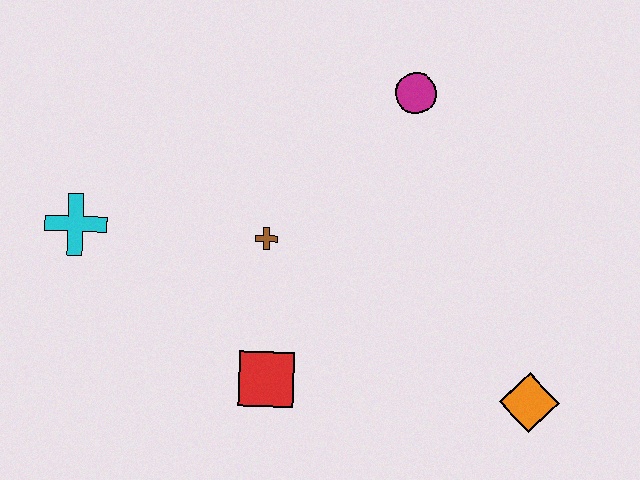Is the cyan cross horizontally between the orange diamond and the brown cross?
No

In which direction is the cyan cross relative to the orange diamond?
The cyan cross is to the left of the orange diamond.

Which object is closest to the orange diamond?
The red square is closest to the orange diamond.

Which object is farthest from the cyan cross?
The orange diamond is farthest from the cyan cross.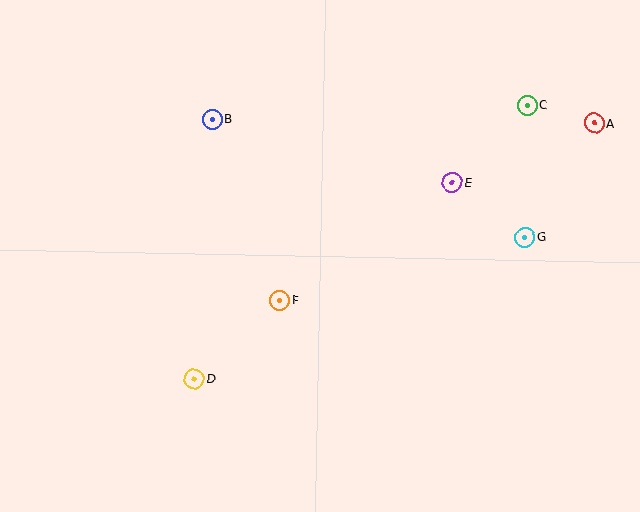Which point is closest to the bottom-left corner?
Point D is closest to the bottom-left corner.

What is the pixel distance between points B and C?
The distance between B and C is 316 pixels.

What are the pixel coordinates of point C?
Point C is at (527, 105).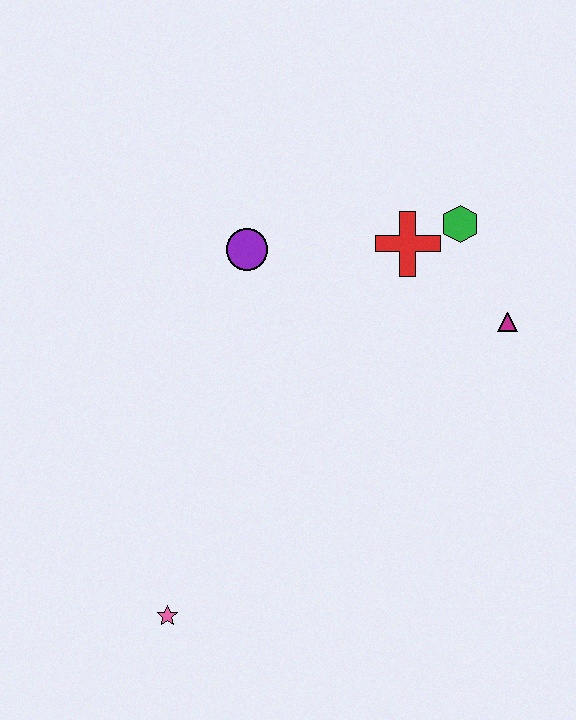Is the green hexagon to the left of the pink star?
No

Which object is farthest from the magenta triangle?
The pink star is farthest from the magenta triangle.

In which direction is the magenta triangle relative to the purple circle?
The magenta triangle is to the right of the purple circle.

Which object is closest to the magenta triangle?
The green hexagon is closest to the magenta triangle.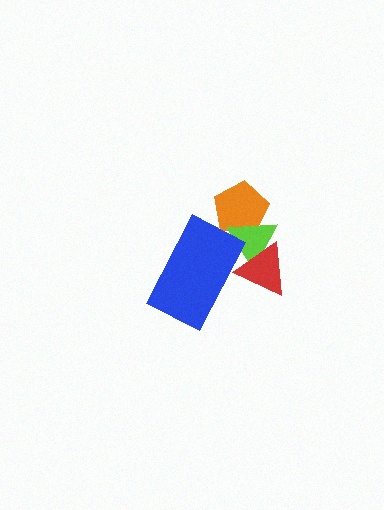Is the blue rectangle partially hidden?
Yes, it is partially covered by another shape.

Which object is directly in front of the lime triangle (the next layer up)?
The blue rectangle is directly in front of the lime triangle.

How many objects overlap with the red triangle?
2 objects overlap with the red triangle.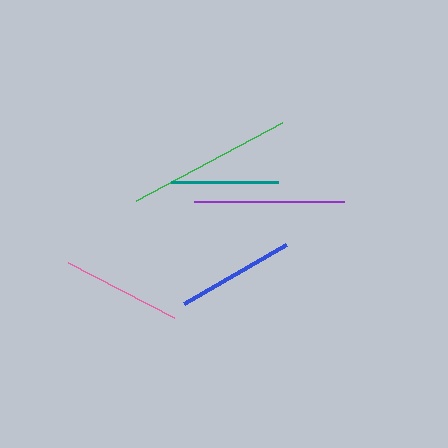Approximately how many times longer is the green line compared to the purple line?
The green line is approximately 1.1 times the length of the purple line.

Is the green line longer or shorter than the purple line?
The green line is longer than the purple line.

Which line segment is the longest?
The green line is the longest at approximately 165 pixels.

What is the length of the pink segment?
The pink segment is approximately 120 pixels long.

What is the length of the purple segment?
The purple segment is approximately 150 pixels long.